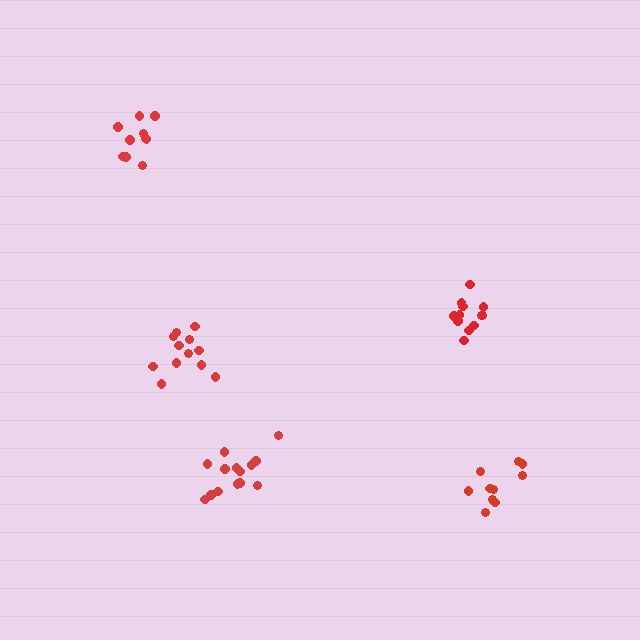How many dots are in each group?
Group 1: 12 dots, Group 2: 10 dots, Group 3: 12 dots, Group 4: 14 dots, Group 5: 10 dots (58 total).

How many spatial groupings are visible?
There are 5 spatial groupings.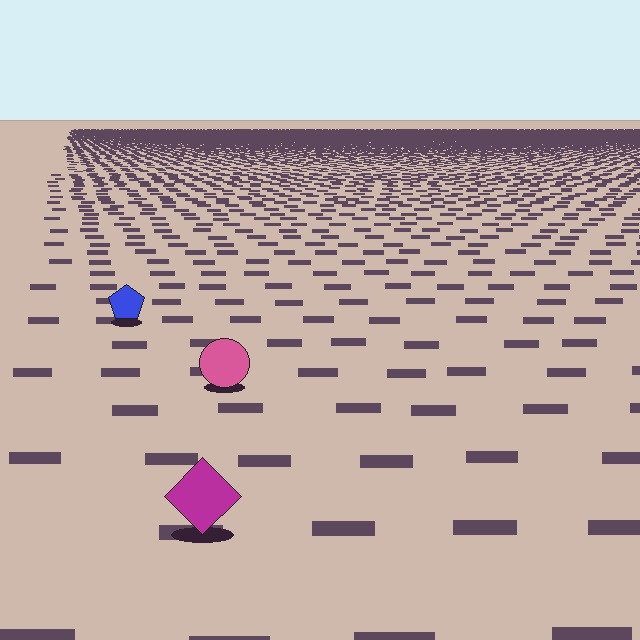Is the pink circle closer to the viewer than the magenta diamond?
No. The magenta diamond is closer — you can tell from the texture gradient: the ground texture is coarser near it.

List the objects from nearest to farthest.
From nearest to farthest: the magenta diamond, the pink circle, the blue pentagon.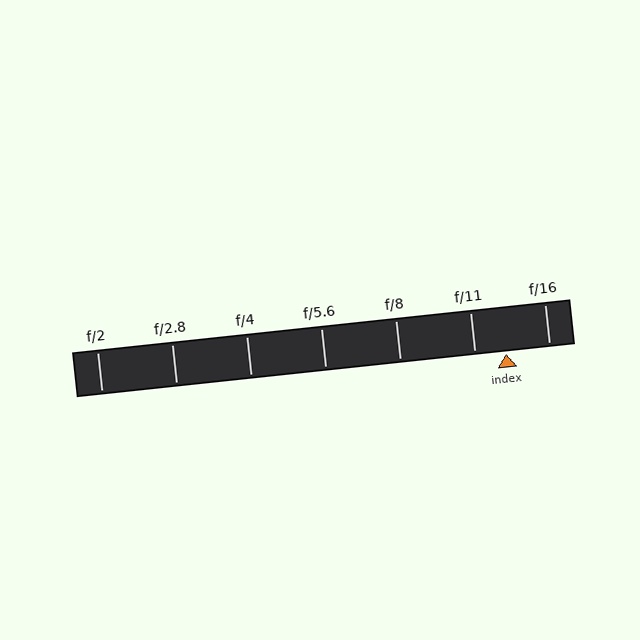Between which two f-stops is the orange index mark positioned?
The index mark is between f/11 and f/16.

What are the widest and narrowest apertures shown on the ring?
The widest aperture shown is f/2 and the narrowest is f/16.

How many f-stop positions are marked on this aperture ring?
There are 7 f-stop positions marked.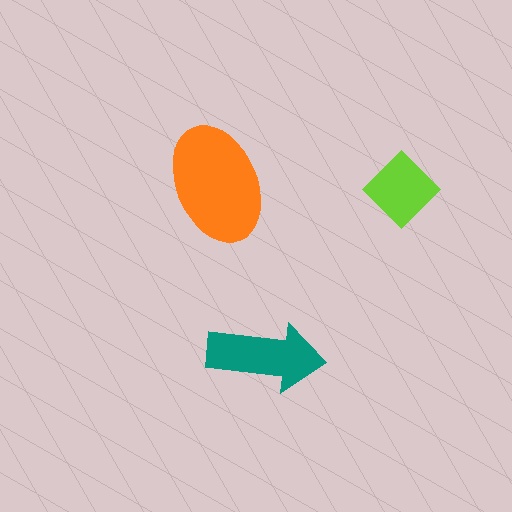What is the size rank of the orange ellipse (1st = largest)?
1st.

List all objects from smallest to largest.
The lime diamond, the teal arrow, the orange ellipse.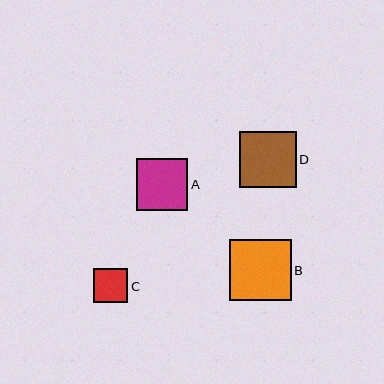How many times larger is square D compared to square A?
Square D is approximately 1.1 times the size of square A.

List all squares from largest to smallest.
From largest to smallest: B, D, A, C.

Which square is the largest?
Square B is the largest with a size of approximately 61 pixels.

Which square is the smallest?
Square C is the smallest with a size of approximately 34 pixels.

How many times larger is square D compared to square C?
Square D is approximately 1.7 times the size of square C.